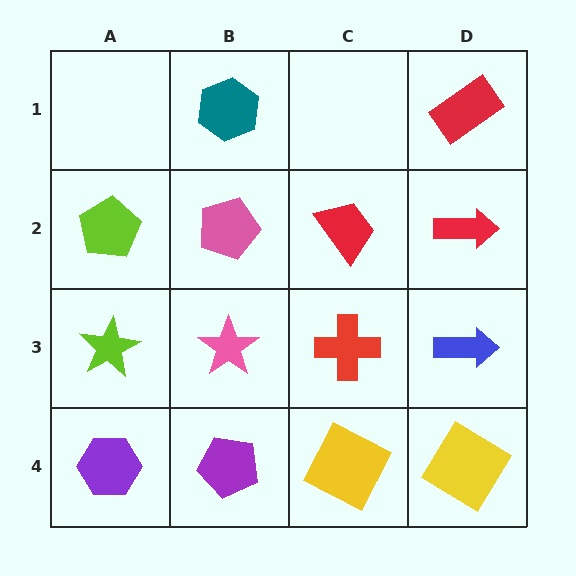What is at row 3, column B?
A pink star.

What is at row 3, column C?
A red cross.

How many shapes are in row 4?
4 shapes.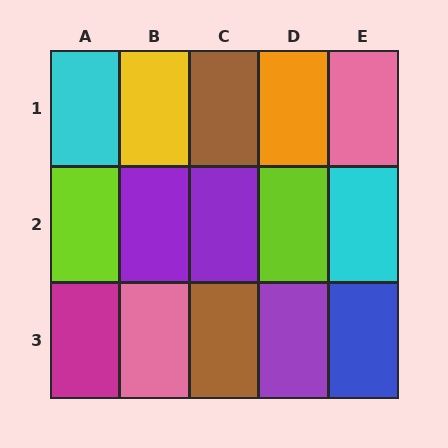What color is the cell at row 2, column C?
Purple.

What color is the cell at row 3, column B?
Pink.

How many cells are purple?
3 cells are purple.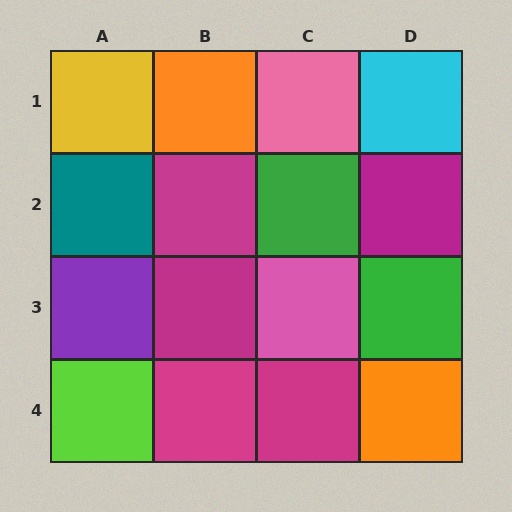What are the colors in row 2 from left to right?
Teal, magenta, green, magenta.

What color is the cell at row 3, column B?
Magenta.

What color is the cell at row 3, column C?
Pink.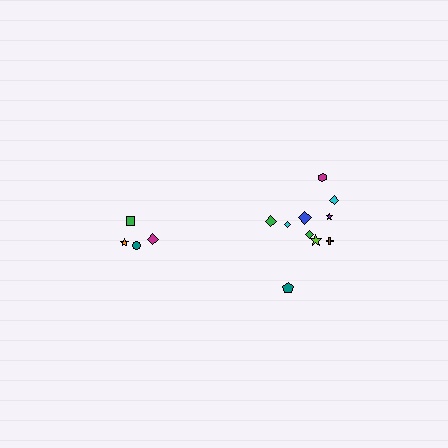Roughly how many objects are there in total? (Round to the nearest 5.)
Roughly 15 objects in total.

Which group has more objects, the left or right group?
The right group.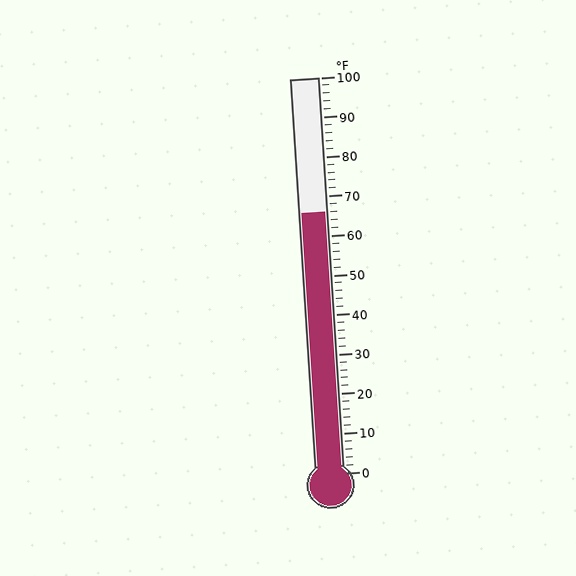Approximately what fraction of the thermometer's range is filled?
The thermometer is filled to approximately 65% of its range.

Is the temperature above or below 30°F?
The temperature is above 30°F.